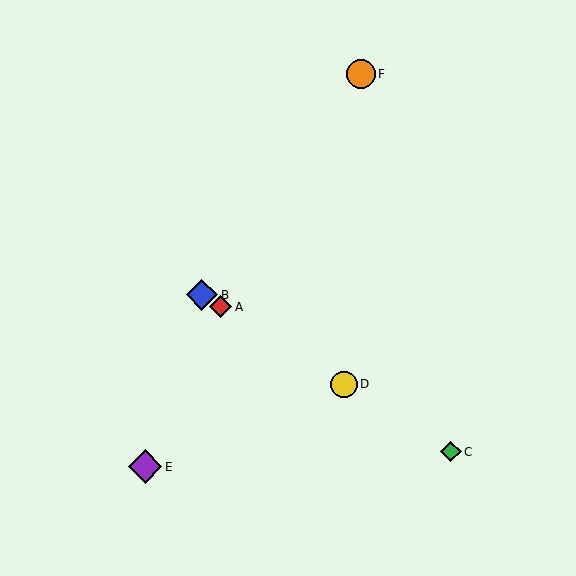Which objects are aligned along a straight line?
Objects A, B, C, D are aligned along a straight line.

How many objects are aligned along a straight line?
4 objects (A, B, C, D) are aligned along a straight line.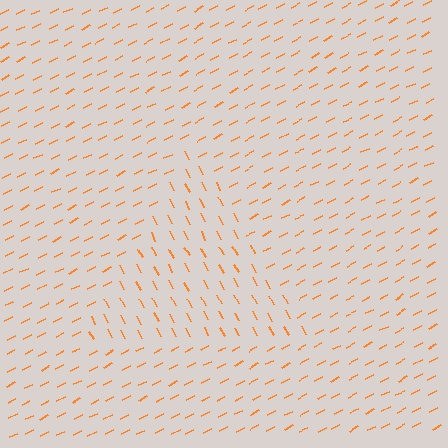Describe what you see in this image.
The image is filled with small orange line segments. A triangle region in the image has lines oriented differently from the surrounding lines, creating a visible texture boundary.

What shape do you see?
I see a triangle.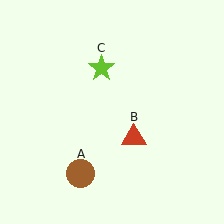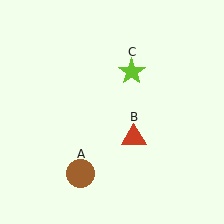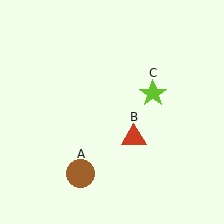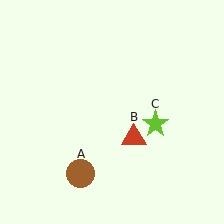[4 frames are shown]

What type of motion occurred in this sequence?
The lime star (object C) rotated clockwise around the center of the scene.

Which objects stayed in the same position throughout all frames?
Brown circle (object A) and red triangle (object B) remained stationary.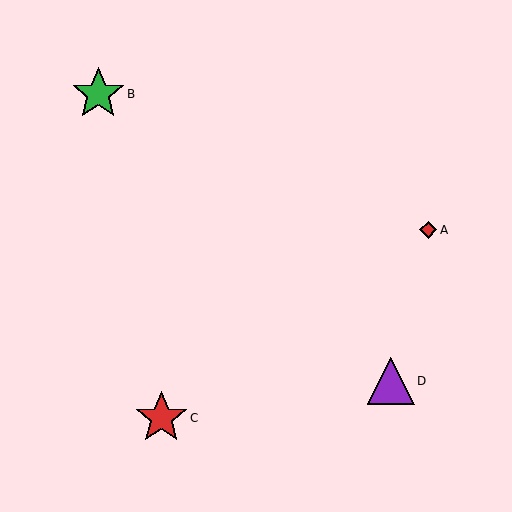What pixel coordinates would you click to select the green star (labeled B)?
Click at (98, 94) to select the green star B.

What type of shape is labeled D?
Shape D is a purple triangle.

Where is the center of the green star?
The center of the green star is at (98, 94).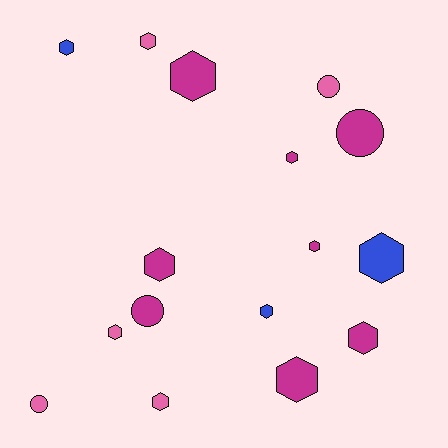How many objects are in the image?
There are 16 objects.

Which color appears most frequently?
Magenta, with 8 objects.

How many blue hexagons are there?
There are 3 blue hexagons.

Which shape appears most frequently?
Hexagon, with 12 objects.